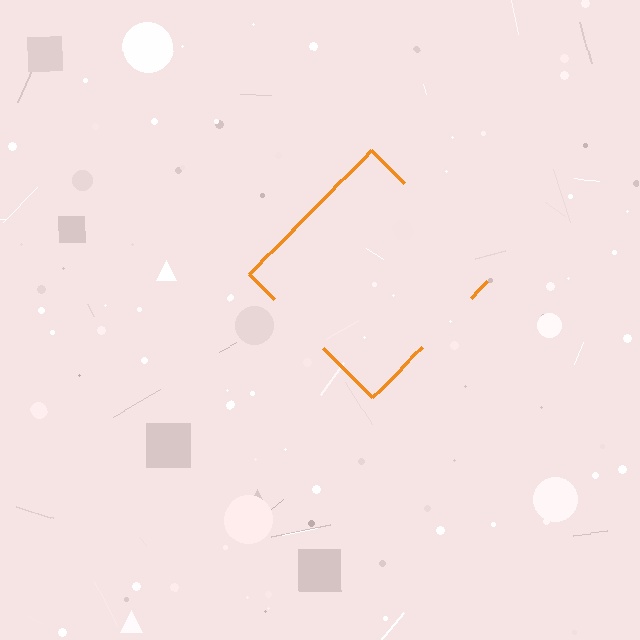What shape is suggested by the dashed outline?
The dashed outline suggests a diamond.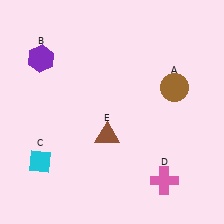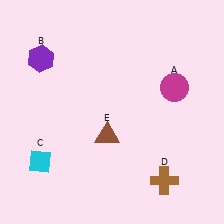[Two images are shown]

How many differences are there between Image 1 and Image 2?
There are 2 differences between the two images.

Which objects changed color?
A changed from brown to magenta. D changed from pink to brown.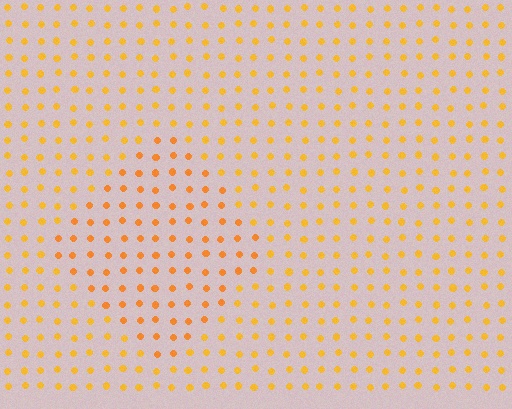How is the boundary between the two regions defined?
The boundary is defined purely by a slight shift in hue (about 15 degrees). Spacing, size, and orientation are identical on both sides.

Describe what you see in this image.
The image is filled with small yellow elements in a uniform arrangement. A diamond-shaped region is visible where the elements are tinted to a slightly different hue, forming a subtle color boundary.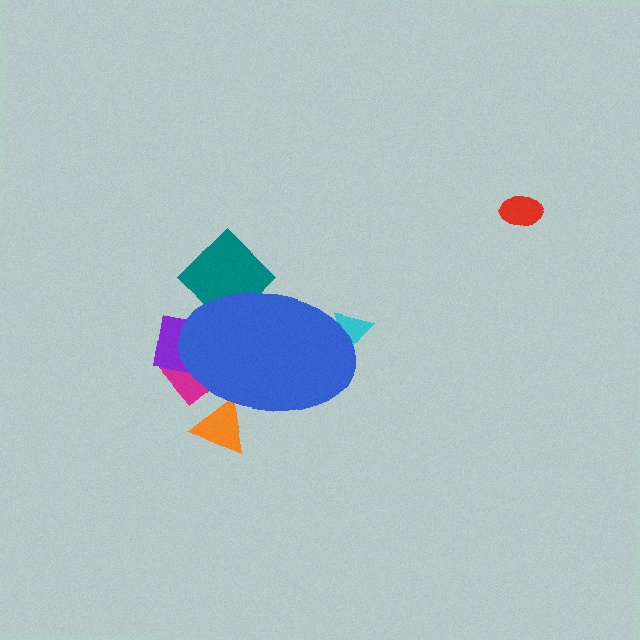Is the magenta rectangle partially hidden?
Yes, the magenta rectangle is partially hidden behind the blue ellipse.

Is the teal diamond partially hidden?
Yes, the teal diamond is partially hidden behind the blue ellipse.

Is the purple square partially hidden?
Yes, the purple square is partially hidden behind the blue ellipse.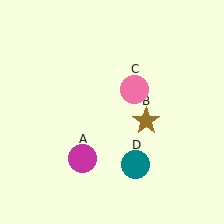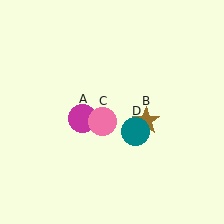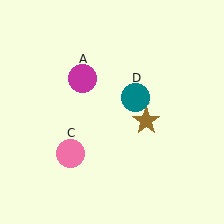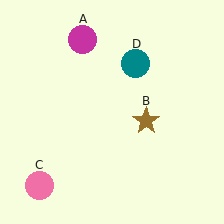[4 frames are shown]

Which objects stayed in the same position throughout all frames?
Brown star (object B) remained stationary.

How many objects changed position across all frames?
3 objects changed position: magenta circle (object A), pink circle (object C), teal circle (object D).